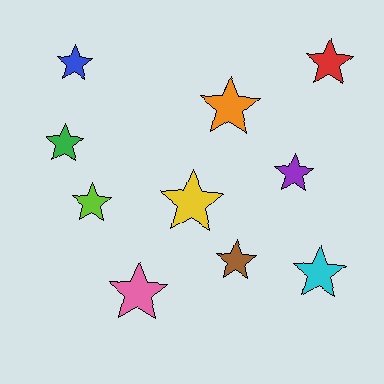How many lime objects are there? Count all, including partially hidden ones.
There is 1 lime object.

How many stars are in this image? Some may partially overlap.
There are 10 stars.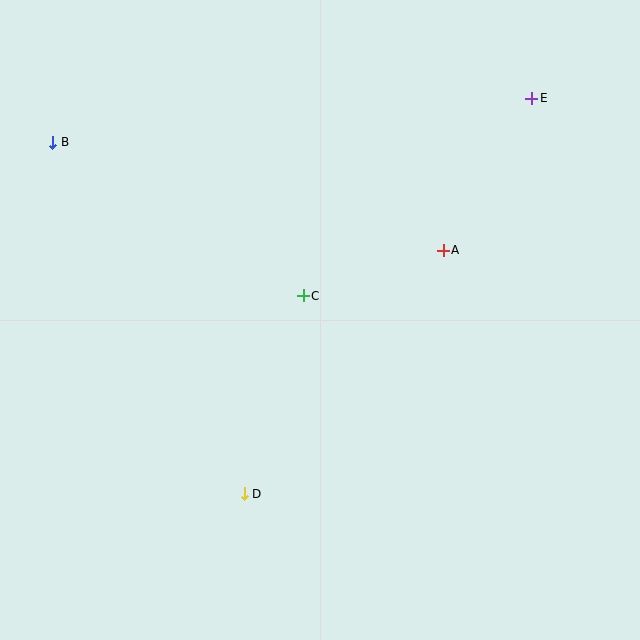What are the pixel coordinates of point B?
Point B is at (53, 142).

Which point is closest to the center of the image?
Point C at (303, 296) is closest to the center.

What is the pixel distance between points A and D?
The distance between A and D is 315 pixels.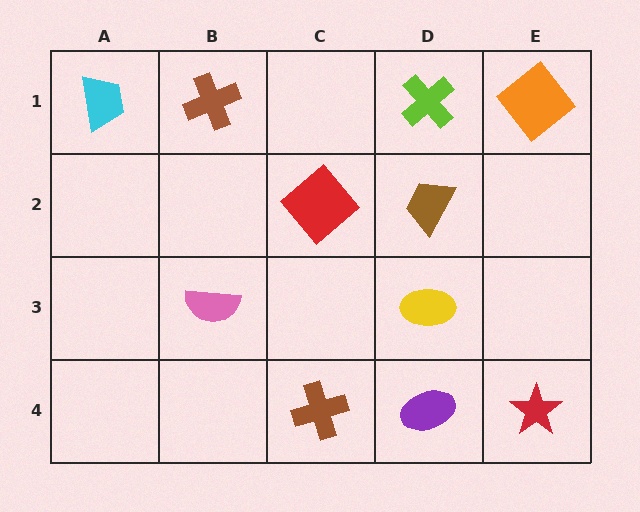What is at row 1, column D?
A lime cross.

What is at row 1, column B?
A brown cross.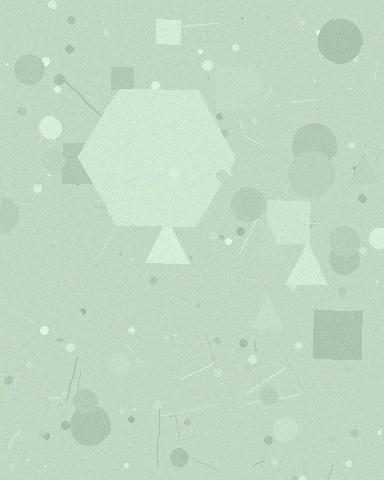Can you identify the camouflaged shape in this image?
The camouflaged shape is a hexagon.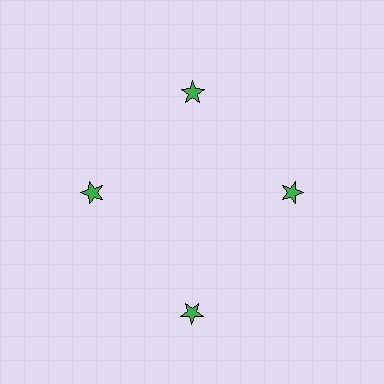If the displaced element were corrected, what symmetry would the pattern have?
It would have 4-fold rotational symmetry — the pattern would map onto itself every 90 degrees.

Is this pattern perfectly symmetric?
No. The 4 green stars are arranged in a ring, but one element near the 6 o'clock position is pushed outward from the center, breaking the 4-fold rotational symmetry.